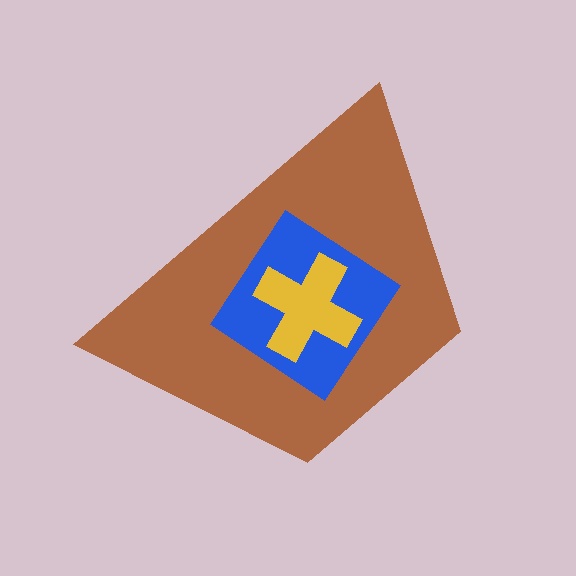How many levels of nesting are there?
3.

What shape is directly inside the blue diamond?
The yellow cross.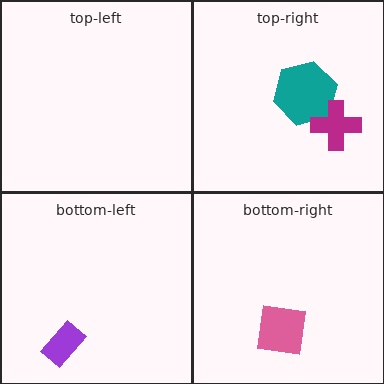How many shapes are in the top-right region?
2.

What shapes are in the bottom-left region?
The purple rectangle.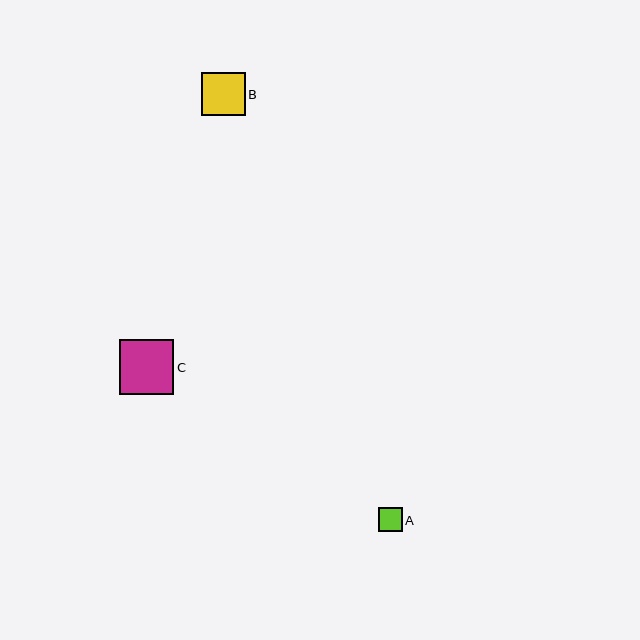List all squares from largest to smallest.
From largest to smallest: C, B, A.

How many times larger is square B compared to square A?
Square B is approximately 1.8 times the size of square A.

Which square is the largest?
Square C is the largest with a size of approximately 55 pixels.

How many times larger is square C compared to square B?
Square C is approximately 1.3 times the size of square B.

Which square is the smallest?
Square A is the smallest with a size of approximately 23 pixels.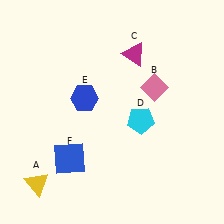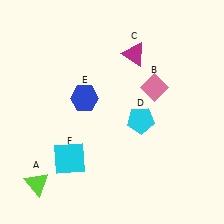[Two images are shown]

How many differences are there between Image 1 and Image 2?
There are 2 differences between the two images.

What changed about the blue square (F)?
In Image 1, F is blue. In Image 2, it changed to cyan.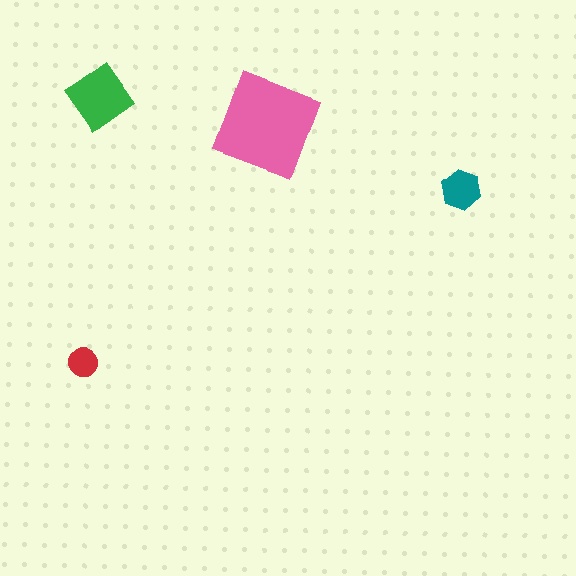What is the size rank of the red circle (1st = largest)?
4th.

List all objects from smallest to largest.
The red circle, the teal hexagon, the green diamond, the pink square.